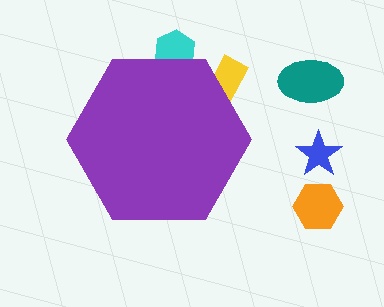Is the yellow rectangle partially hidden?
Yes, the yellow rectangle is partially hidden behind the purple hexagon.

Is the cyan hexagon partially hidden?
Yes, the cyan hexagon is partially hidden behind the purple hexagon.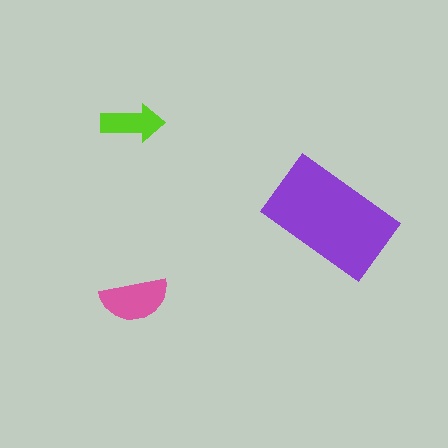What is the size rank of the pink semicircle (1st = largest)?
2nd.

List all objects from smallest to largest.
The lime arrow, the pink semicircle, the purple rectangle.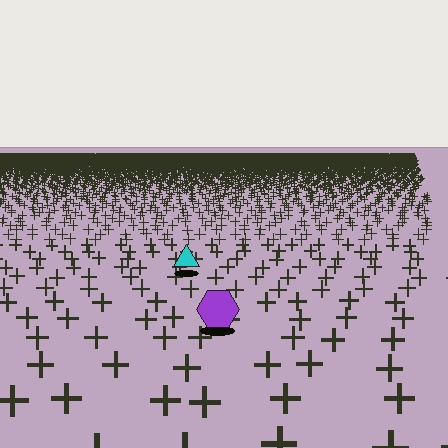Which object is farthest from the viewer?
The cyan triangle is farthest from the viewer. It appears smaller and the ground texture around it is denser.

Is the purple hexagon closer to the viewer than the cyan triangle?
Yes. The purple hexagon is closer — you can tell from the texture gradient: the ground texture is coarser near it.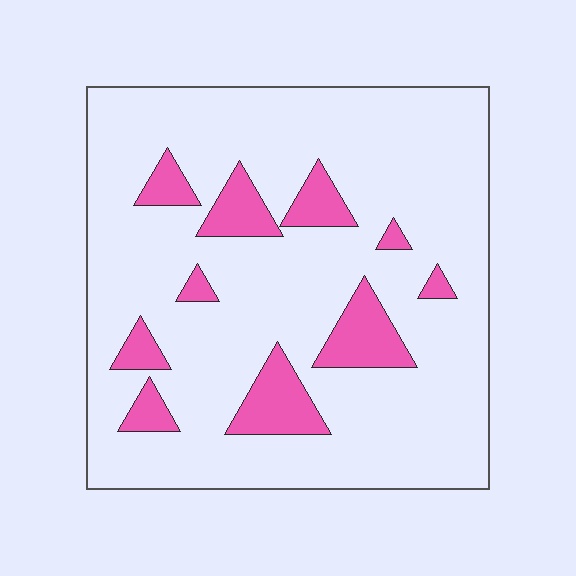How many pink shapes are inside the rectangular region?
10.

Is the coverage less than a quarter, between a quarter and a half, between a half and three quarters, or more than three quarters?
Less than a quarter.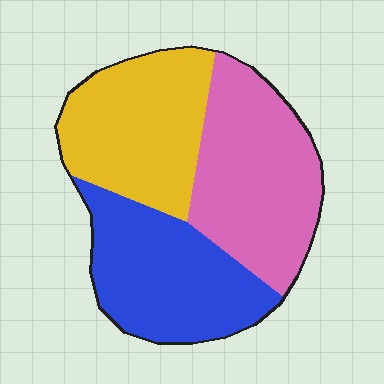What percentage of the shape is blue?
Blue covers about 30% of the shape.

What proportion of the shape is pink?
Pink takes up about three eighths (3/8) of the shape.